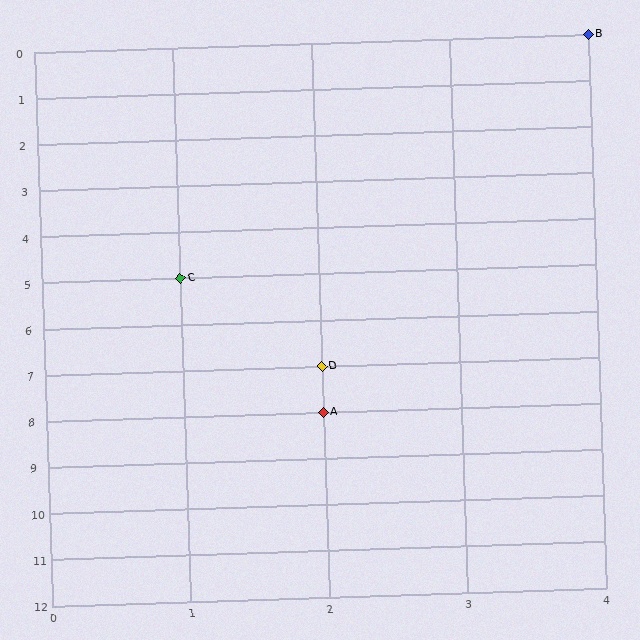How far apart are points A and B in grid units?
Points A and B are 2 columns and 8 rows apart (about 8.2 grid units diagonally).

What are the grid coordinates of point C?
Point C is at grid coordinates (1, 5).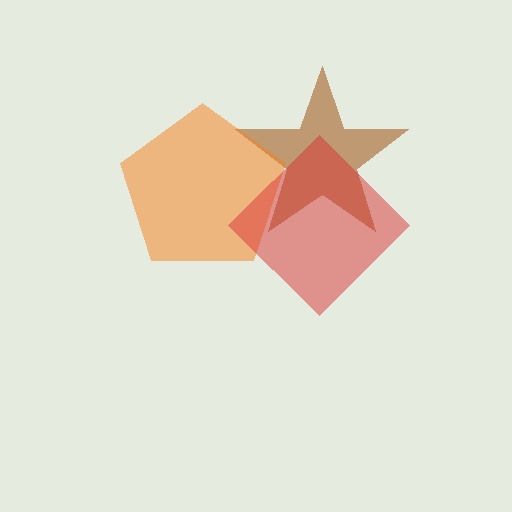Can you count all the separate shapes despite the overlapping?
Yes, there are 3 separate shapes.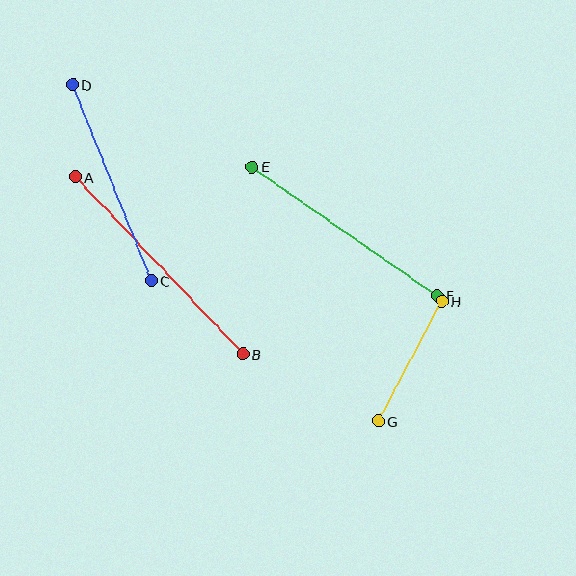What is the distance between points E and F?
The distance is approximately 226 pixels.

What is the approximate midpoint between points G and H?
The midpoint is at approximately (410, 361) pixels.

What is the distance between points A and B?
The distance is approximately 244 pixels.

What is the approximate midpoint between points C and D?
The midpoint is at approximately (112, 183) pixels.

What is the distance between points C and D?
The distance is approximately 211 pixels.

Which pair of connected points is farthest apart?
Points A and B are farthest apart.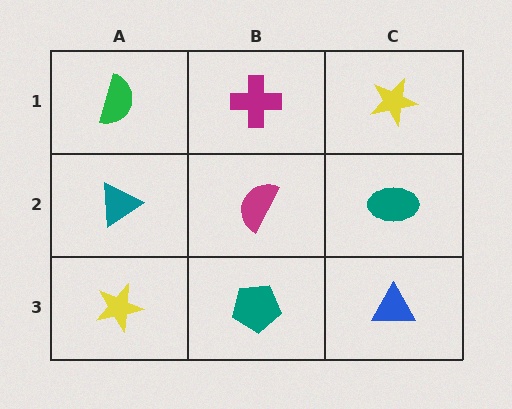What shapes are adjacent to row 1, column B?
A magenta semicircle (row 2, column B), a green semicircle (row 1, column A), a yellow star (row 1, column C).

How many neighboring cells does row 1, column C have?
2.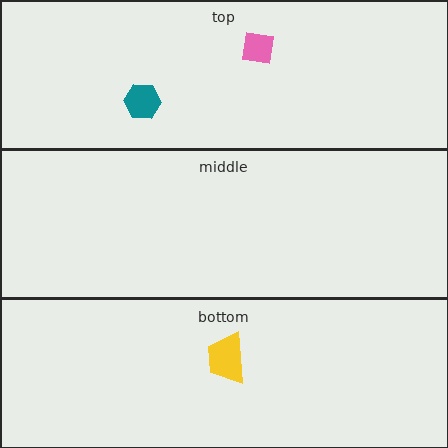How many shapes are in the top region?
2.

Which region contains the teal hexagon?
The top region.